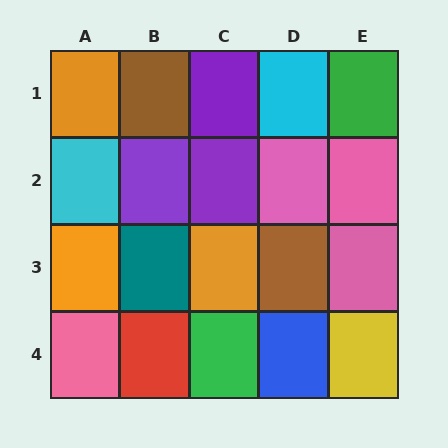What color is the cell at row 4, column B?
Red.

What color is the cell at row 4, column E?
Yellow.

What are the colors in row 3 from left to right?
Orange, teal, orange, brown, pink.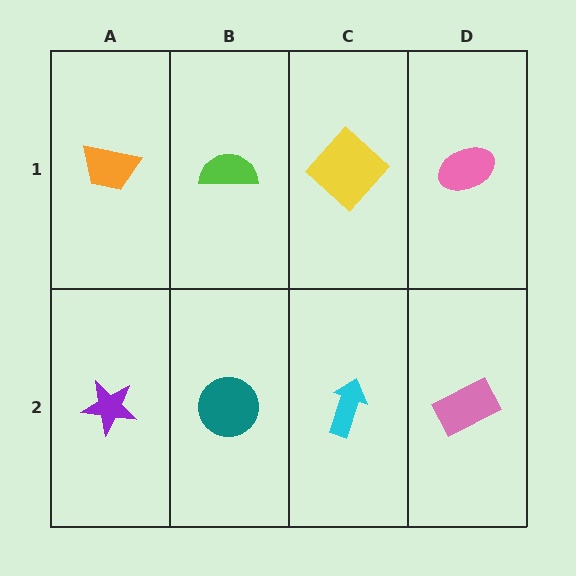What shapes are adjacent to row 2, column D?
A pink ellipse (row 1, column D), a cyan arrow (row 2, column C).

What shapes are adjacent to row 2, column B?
A lime semicircle (row 1, column B), a purple star (row 2, column A), a cyan arrow (row 2, column C).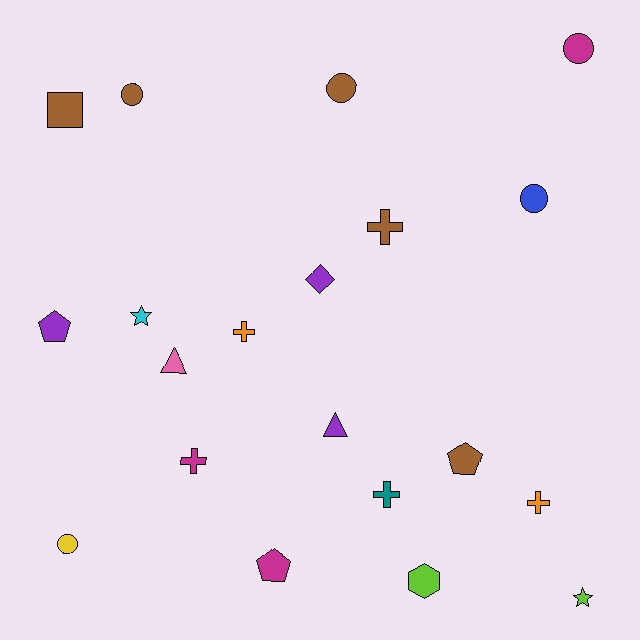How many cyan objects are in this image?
There is 1 cyan object.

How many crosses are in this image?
There are 5 crosses.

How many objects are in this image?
There are 20 objects.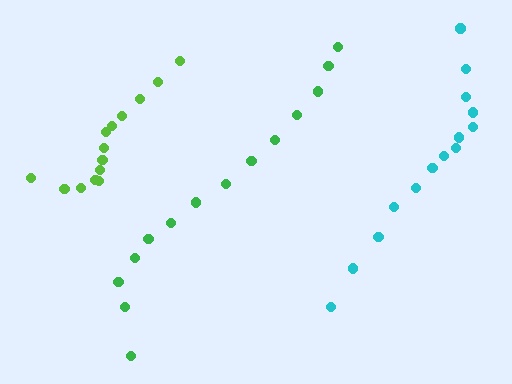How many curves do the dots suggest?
There are 3 distinct paths.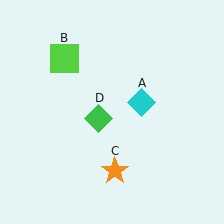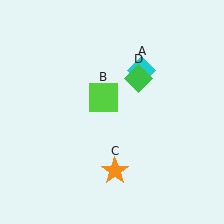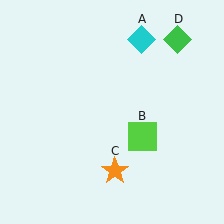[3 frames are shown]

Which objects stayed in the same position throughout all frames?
Orange star (object C) remained stationary.